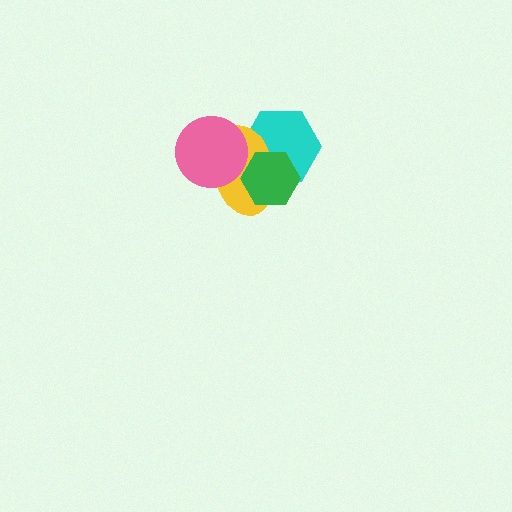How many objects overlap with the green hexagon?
2 objects overlap with the green hexagon.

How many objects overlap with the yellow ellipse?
3 objects overlap with the yellow ellipse.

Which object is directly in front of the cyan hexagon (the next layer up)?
The yellow ellipse is directly in front of the cyan hexagon.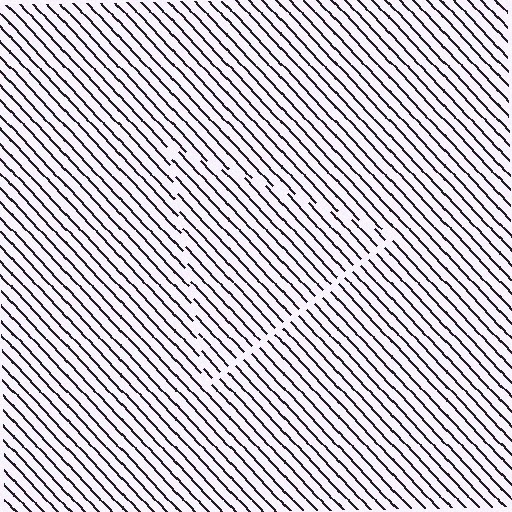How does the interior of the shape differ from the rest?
The interior of the shape contains the same grating, shifted by half a period — the contour is defined by the phase discontinuity where line-ends from the inner and outer gratings abut.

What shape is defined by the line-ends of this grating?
An illusory triangle. The interior of the shape contains the same grating, shifted by half a period — the contour is defined by the phase discontinuity where line-ends from the inner and outer gratings abut.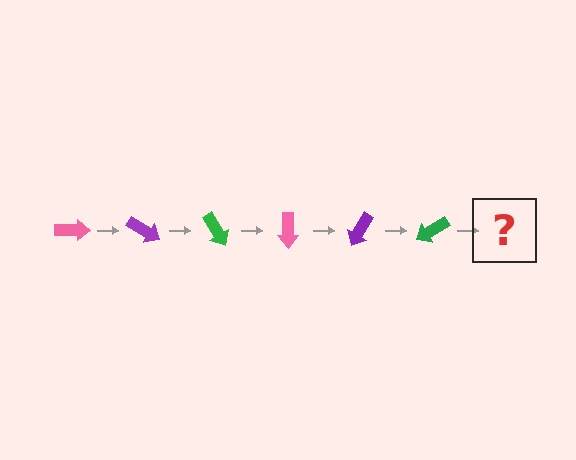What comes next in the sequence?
The next element should be a pink arrow, rotated 180 degrees from the start.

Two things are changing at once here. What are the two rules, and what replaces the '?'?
The two rules are that it rotates 30 degrees each step and the color cycles through pink, purple, and green. The '?' should be a pink arrow, rotated 180 degrees from the start.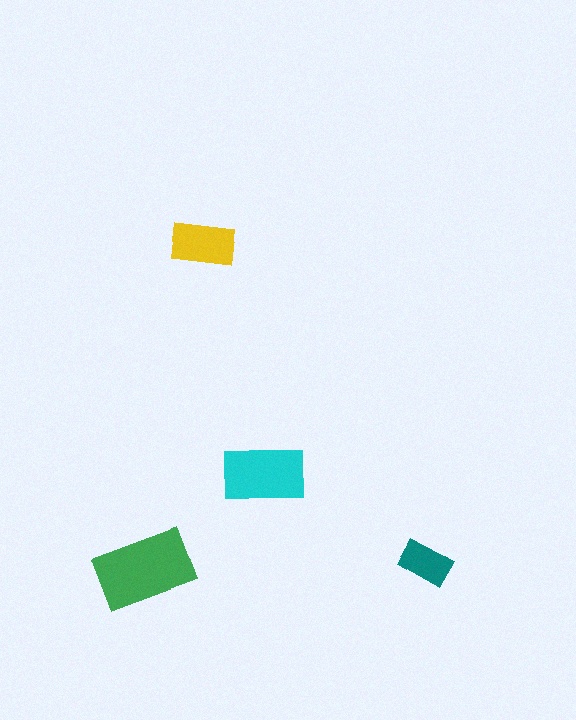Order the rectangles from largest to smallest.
the green one, the cyan one, the yellow one, the teal one.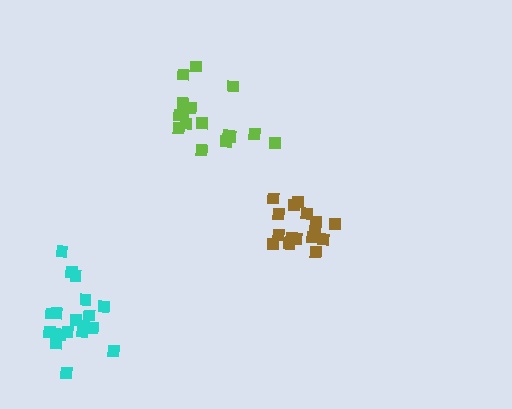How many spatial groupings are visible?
There are 3 spatial groupings.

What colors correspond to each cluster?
The clusters are colored: brown, cyan, lime.